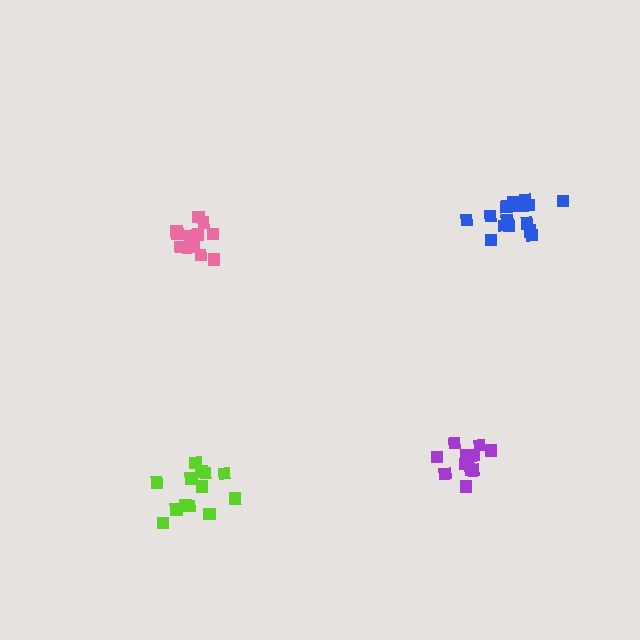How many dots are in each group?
Group 1: 13 dots, Group 2: 13 dots, Group 3: 15 dots, Group 4: 12 dots (53 total).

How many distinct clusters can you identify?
There are 4 distinct clusters.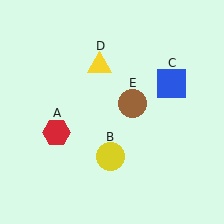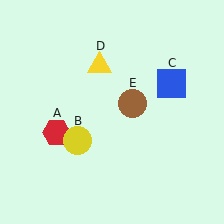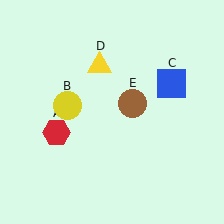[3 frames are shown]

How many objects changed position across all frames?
1 object changed position: yellow circle (object B).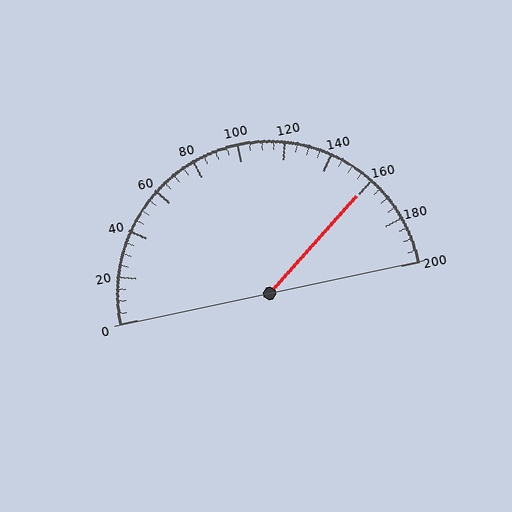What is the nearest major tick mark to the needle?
The nearest major tick mark is 160.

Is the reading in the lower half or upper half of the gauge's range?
The reading is in the upper half of the range (0 to 200).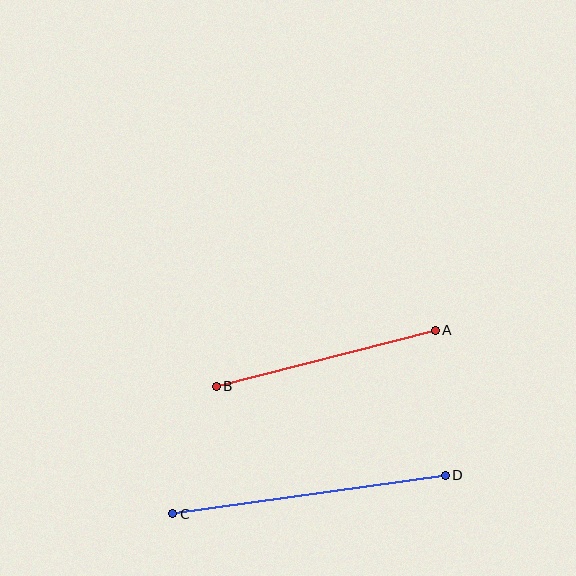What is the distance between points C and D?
The distance is approximately 275 pixels.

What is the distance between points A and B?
The distance is approximately 226 pixels.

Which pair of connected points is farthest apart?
Points C and D are farthest apart.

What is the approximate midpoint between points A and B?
The midpoint is at approximately (326, 358) pixels.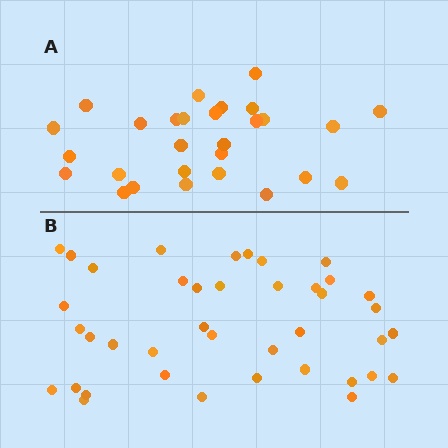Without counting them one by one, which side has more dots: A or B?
Region B (the bottom region) has more dots.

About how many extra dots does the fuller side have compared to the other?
Region B has roughly 12 or so more dots than region A.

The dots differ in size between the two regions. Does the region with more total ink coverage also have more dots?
No. Region A has more total ink coverage because its dots are larger, but region B actually contains more individual dots. Total area can be misleading — the number of items is what matters here.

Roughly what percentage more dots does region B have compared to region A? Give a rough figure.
About 45% more.